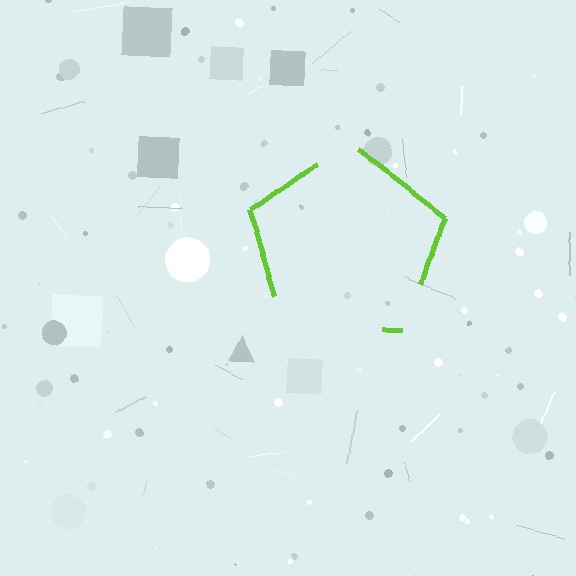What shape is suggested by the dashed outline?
The dashed outline suggests a pentagon.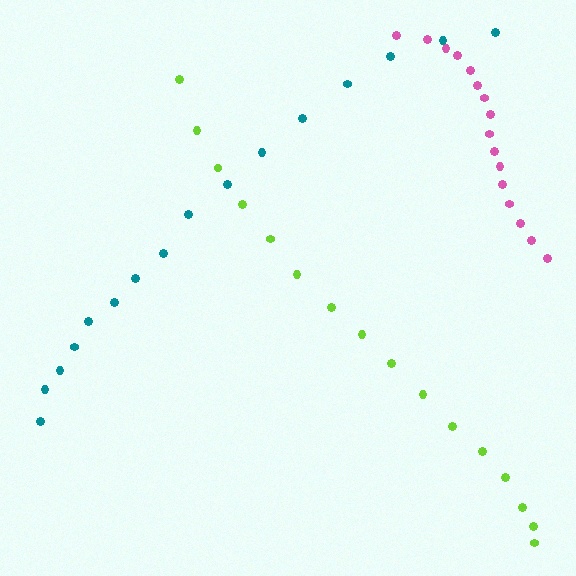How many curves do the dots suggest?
There are 3 distinct paths.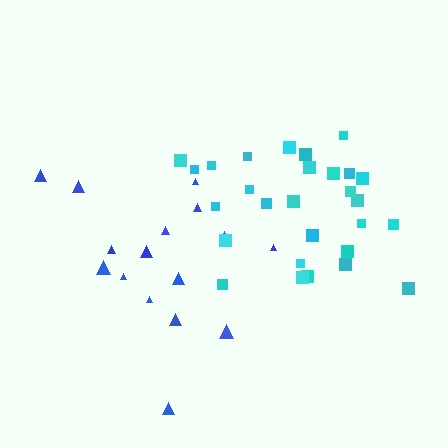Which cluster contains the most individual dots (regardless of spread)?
Cyan (28).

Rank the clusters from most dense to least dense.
cyan, blue.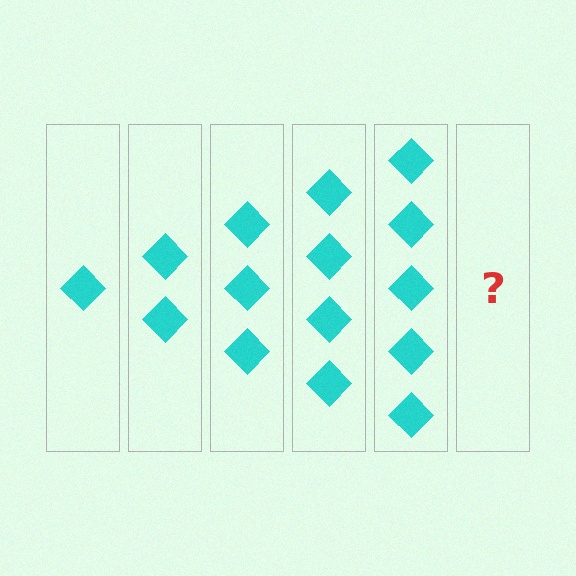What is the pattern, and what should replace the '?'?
The pattern is that each step adds one more diamond. The '?' should be 6 diamonds.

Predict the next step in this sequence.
The next step is 6 diamonds.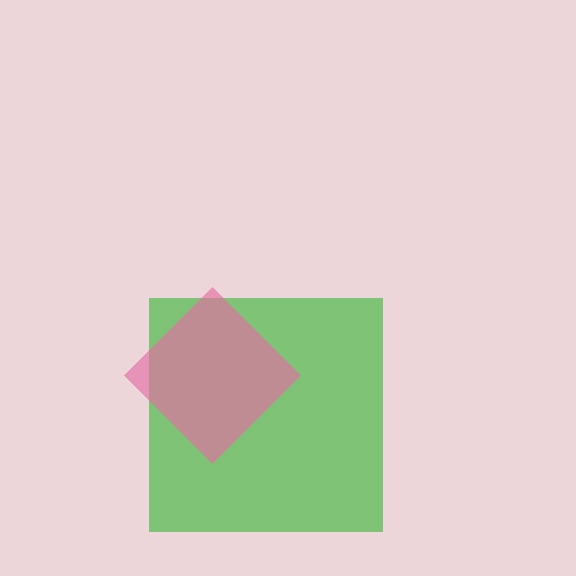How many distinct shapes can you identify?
There are 2 distinct shapes: a green square, a pink diamond.